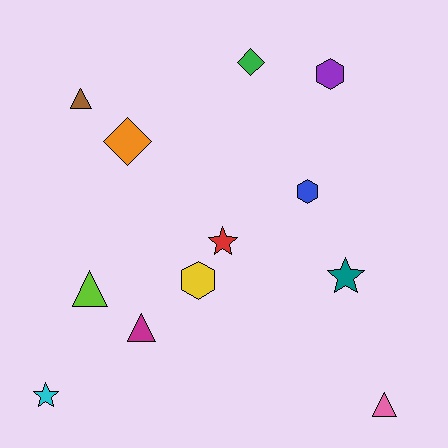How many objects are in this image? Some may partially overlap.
There are 12 objects.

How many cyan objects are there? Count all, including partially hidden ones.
There is 1 cyan object.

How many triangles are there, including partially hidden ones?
There are 4 triangles.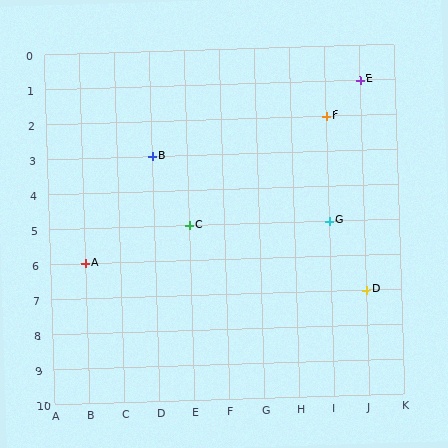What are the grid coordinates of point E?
Point E is at grid coordinates (J, 1).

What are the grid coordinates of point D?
Point D is at grid coordinates (J, 7).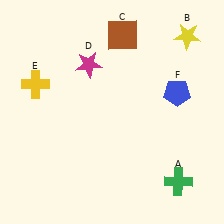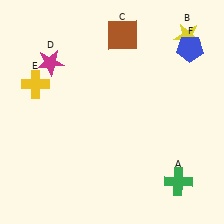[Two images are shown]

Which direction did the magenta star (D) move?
The magenta star (D) moved left.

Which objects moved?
The objects that moved are: the magenta star (D), the blue pentagon (F).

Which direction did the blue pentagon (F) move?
The blue pentagon (F) moved up.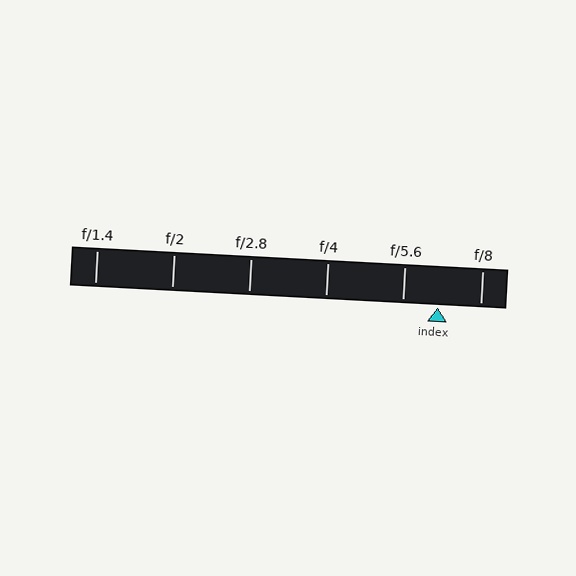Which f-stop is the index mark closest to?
The index mark is closest to f/5.6.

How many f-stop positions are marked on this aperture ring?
There are 6 f-stop positions marked.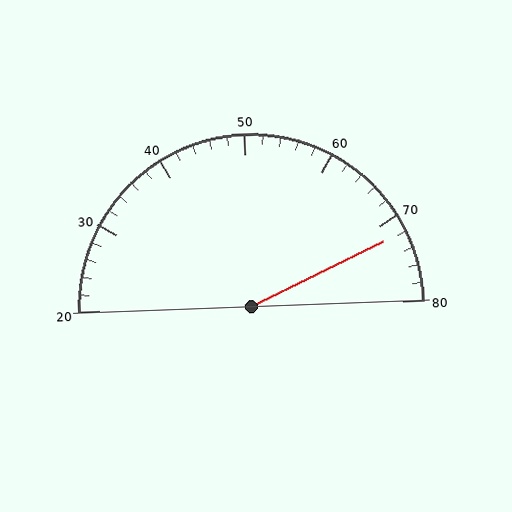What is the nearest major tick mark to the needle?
The nearest major tick mark is 70.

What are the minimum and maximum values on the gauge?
The gauge ranges from 20 to 80.